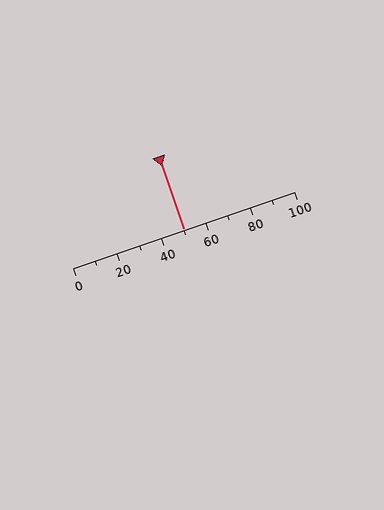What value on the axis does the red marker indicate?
The marker indicates approximately 50.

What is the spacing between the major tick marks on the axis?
The major ticks are spaced 20 apart.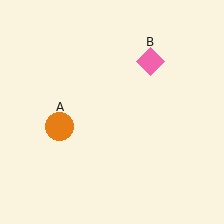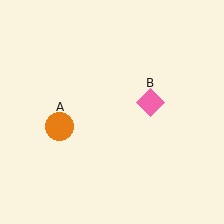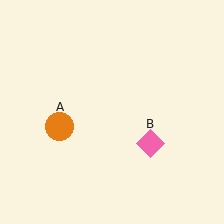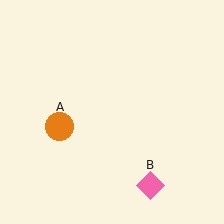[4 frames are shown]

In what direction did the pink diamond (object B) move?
The pink diamond (object B) moved down.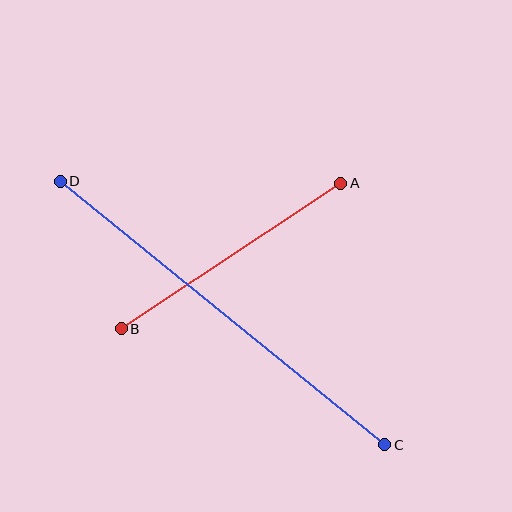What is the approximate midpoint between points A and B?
The midpoint is at approximately (231, 256) pixels.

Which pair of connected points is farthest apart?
Points C and D are farthest apart.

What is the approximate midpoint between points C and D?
The midpoint is at approximately (222, 313) pixels.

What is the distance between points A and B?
The distance is approximately 263 pixels.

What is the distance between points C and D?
The distance is approximately 418 pixels.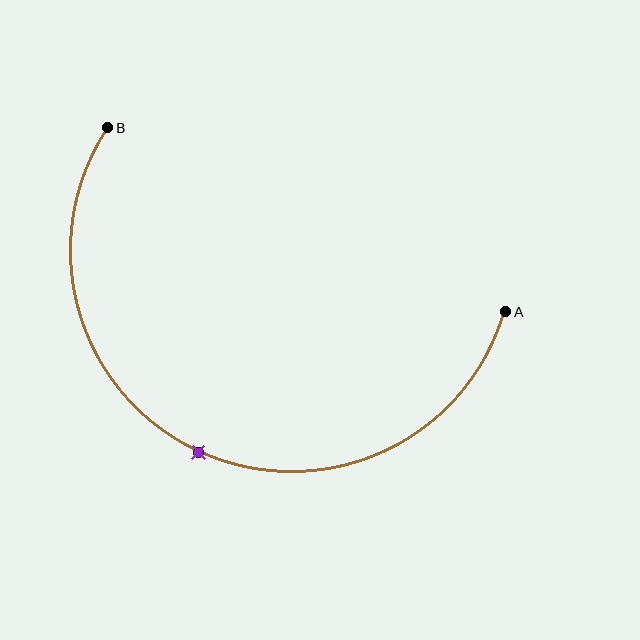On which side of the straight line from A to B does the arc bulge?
The arc bulges below the straight line connecting A and B.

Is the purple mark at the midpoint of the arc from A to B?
Yes. The purple mark lies on the arc at equal arc-length from both A and B — it is the arc midpoint.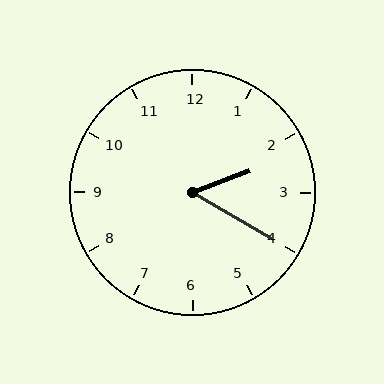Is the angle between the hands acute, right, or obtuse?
It is acute.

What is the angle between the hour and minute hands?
Approximately 50 degrees.